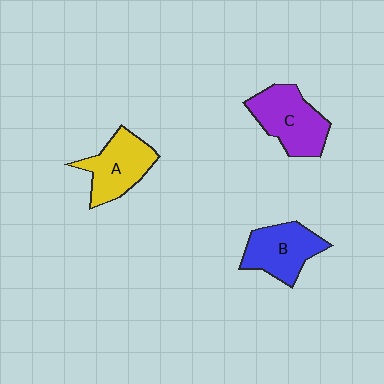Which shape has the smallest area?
Shape B (blue).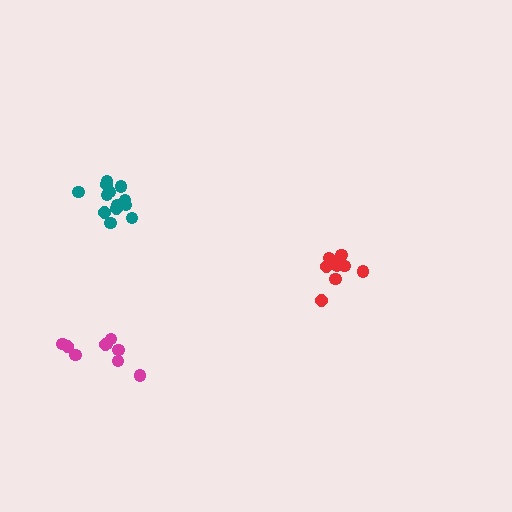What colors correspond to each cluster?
The clusters are colored: red, teal, magenta.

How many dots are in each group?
Group 1: 9 dots, Group 2: 13 dots, Group 3: 9 dots (31 total).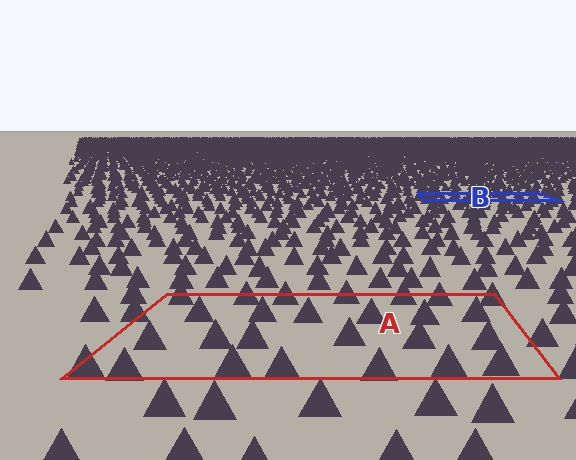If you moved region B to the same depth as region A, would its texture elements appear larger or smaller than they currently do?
They would appear larger. At a closer depth, the same texture elements are projected at a bigger on-screen size.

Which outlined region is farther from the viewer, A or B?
Region B is farther from the viewer — the texture elements inside it appear smaller and more densely packed.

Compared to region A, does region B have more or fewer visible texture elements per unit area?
Region B has more texture elements per unit area — they are packed more densely because it is farther away.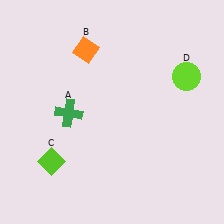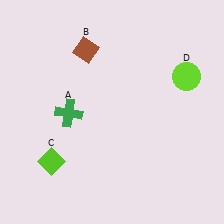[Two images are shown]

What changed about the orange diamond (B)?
In Image 1, B is orange. In Image 2, it changed to brown.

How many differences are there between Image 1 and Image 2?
There is 1 difference between the two images.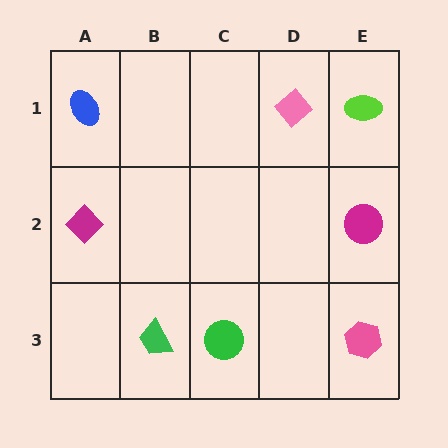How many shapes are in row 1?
3 shapes.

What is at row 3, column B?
A green trapezoid.